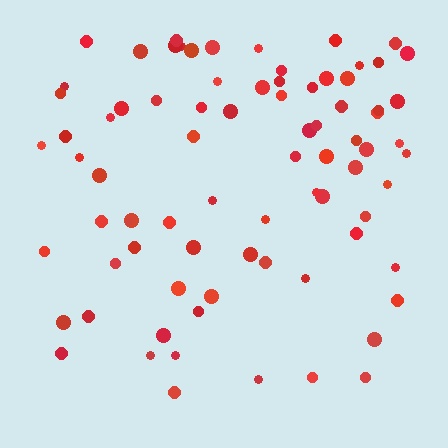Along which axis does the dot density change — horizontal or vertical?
Vertical.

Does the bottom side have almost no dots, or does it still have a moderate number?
Still a moderate number, just noticeably fewer than the top.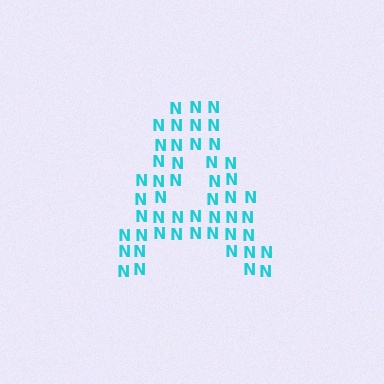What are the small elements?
The small elements are letter N's.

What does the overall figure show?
The overall figure shows the letter A.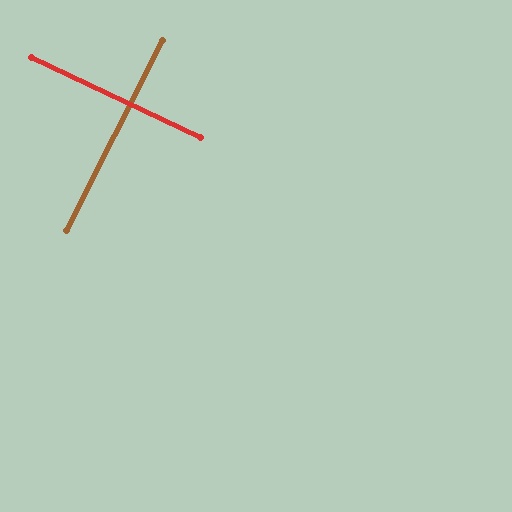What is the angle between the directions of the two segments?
Approximately 89 degrees.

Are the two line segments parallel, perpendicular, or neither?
Perpendicular — they meet at approximately 89°.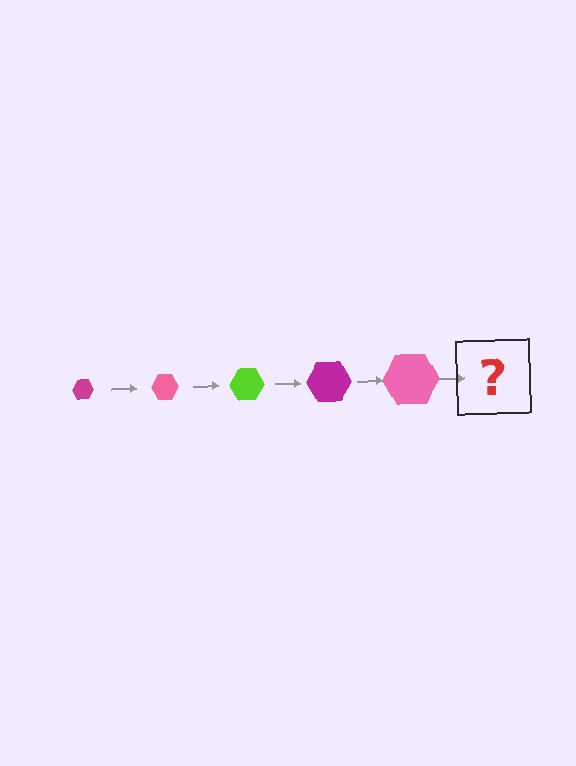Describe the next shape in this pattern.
It should be a lime hexagon, larger than the previous one.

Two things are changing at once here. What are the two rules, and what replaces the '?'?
The two rules are that the hexagon grows larger each step and the color cycles through magenta, pink, and lime. The '?' should be a lime hexagon, larger than the previous one.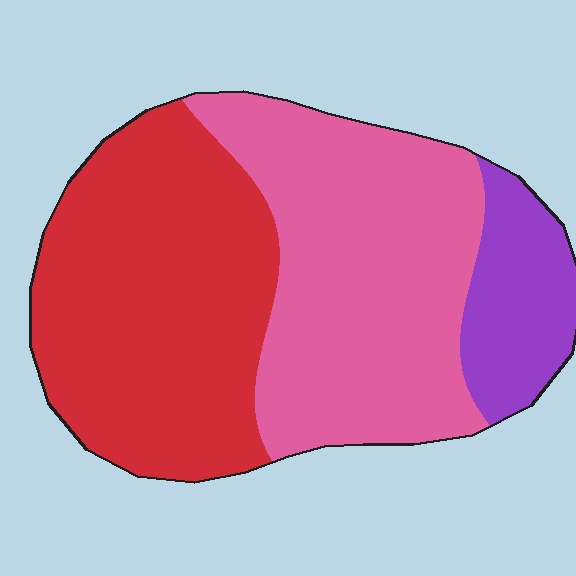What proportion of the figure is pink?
Pink covers about 45% of the figure.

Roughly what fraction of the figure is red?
Red covers about 45% of the figure.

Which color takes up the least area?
Purple, at roughly 15%.